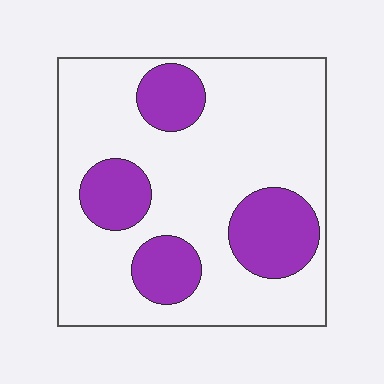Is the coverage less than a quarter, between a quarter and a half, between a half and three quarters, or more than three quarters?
Between a quarter and a half.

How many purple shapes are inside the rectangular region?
4.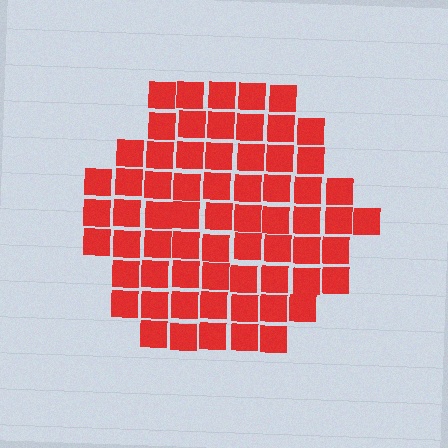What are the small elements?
The small elements are squares.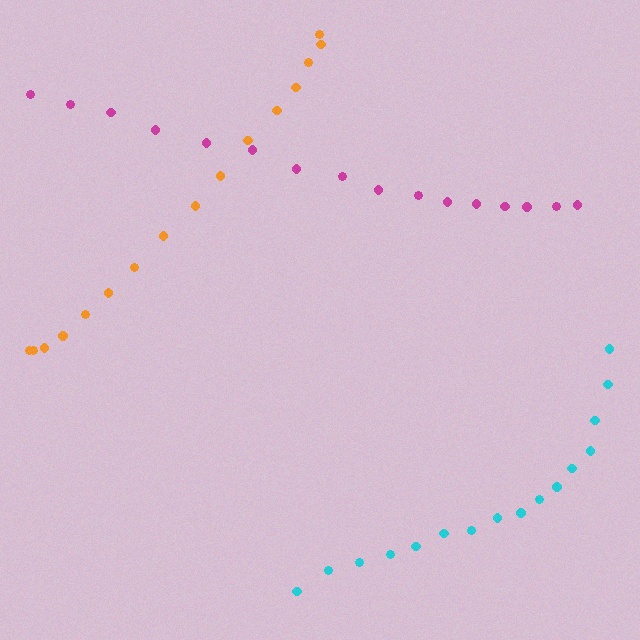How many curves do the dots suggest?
There are 3 distinct paths.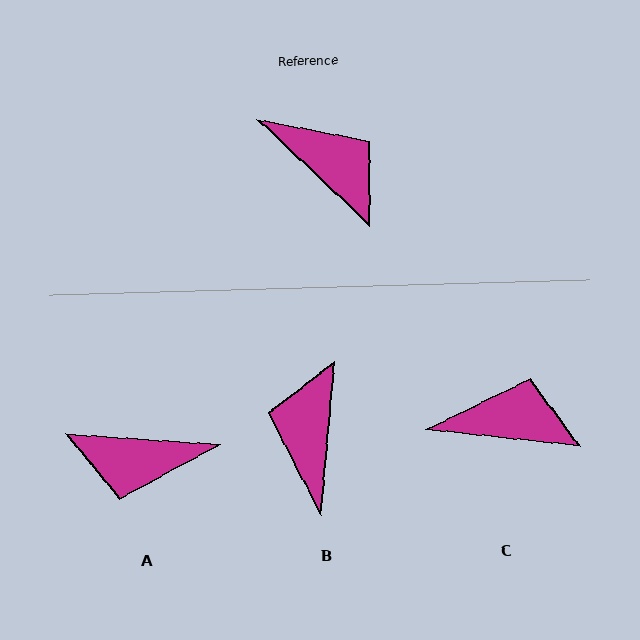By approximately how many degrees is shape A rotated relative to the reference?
Approximately 141 degrees clockwise.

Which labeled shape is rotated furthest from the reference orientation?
A, about 141 degrees away.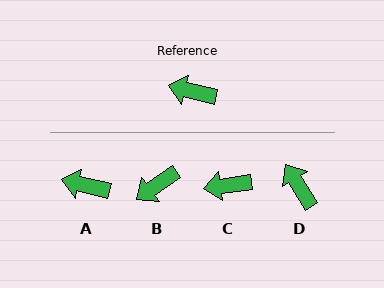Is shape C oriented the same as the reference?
No, it is off by about 21 degrees.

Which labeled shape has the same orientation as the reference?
A.